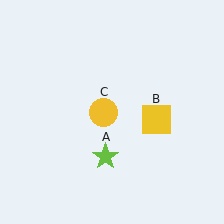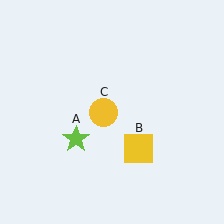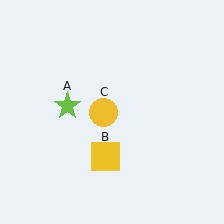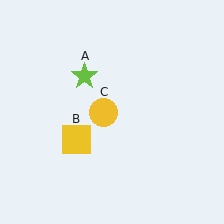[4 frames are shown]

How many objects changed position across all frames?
2 objects changed position: lime star (object A), yellow square (object B).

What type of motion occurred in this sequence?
The lime star (object A), yellow square (object B) rotated clockwise around the center of the scene.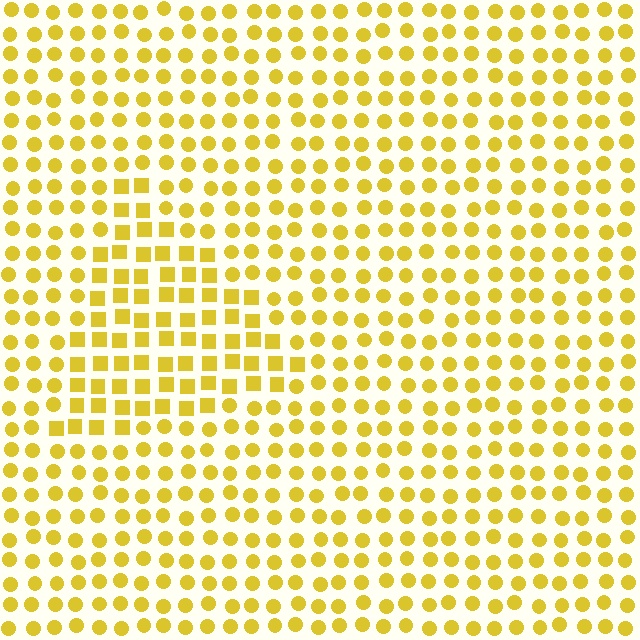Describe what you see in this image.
The image is filled with small yellow elements arranged in a uniform grid. A triangle-shaped region contains squares, while the surrounding area contains circles. The boundary is defined purely by the change in element shape.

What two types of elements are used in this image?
The image uses squares inside the triangle region and circles outside it.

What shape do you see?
I see a triangle.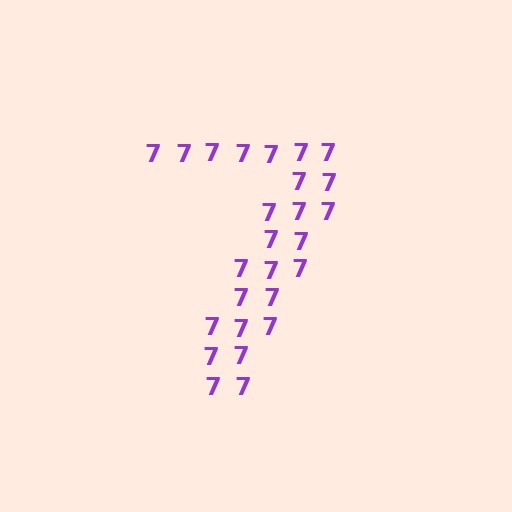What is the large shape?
The large shape is the digit 7.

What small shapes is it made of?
It is made of small digit 7's.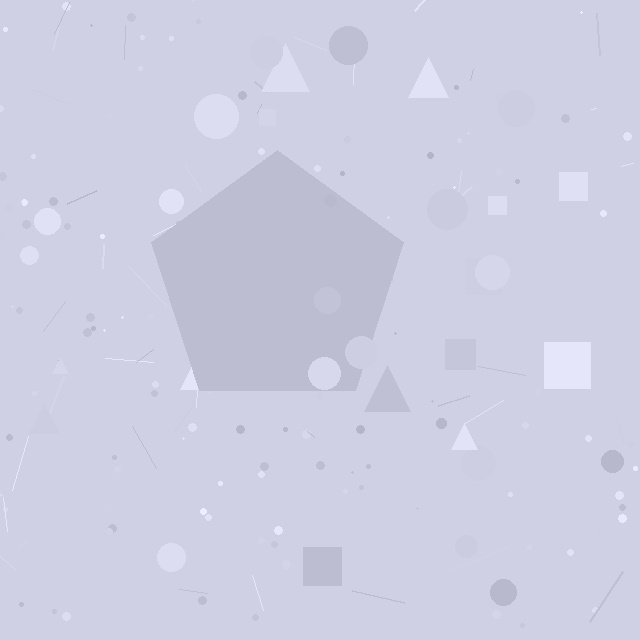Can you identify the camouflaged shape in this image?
The camouflaged shape is a pentagon.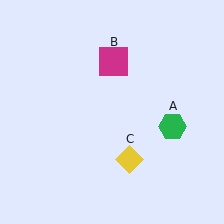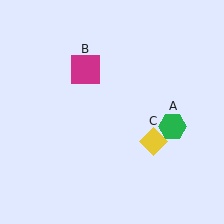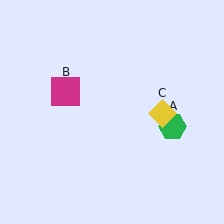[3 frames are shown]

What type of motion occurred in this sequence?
The magenta square (object B), yellow diamond (object C) rotated counterclockwise around the center of the scene.